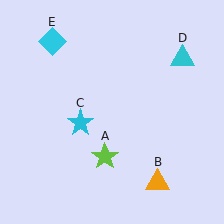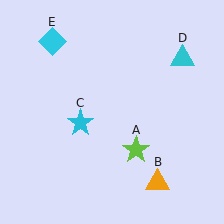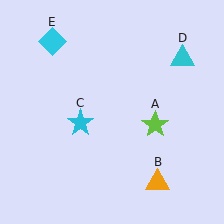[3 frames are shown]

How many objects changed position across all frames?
1 object changed position: lime star (object A).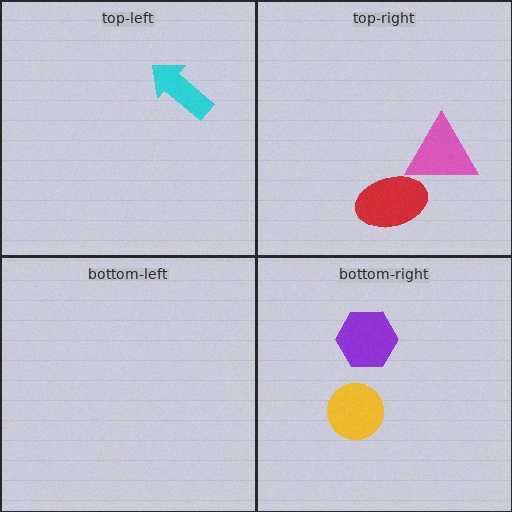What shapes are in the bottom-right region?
The yellow circle, the purple hexagon.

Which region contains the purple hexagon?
The bottom-right region.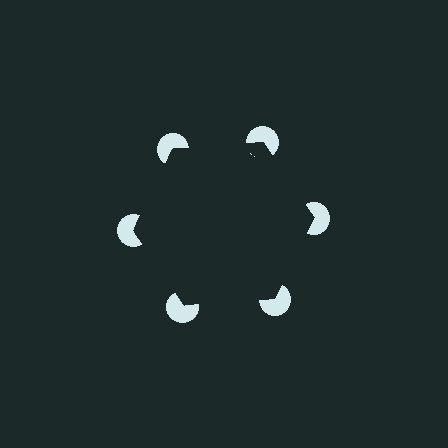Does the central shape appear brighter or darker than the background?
It typically appears slightly darker than the background, even though no actual brightness change is drawn.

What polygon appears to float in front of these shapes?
An illusory hexagon — its edges are inferred from the aligned wedge cuts in the pac-man discs, not physically drawn.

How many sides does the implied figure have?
6 sides.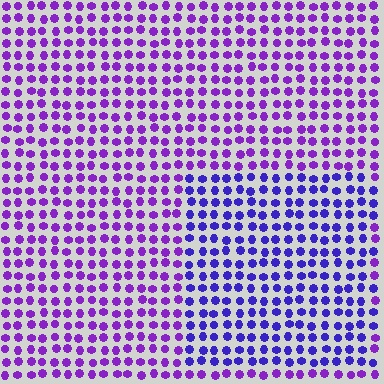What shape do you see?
I see a rectangle.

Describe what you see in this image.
The image is filled with small purple elements in a uniform arrangement. A rectangle-shaped region is visible where the elements are tinted to a slightly different hue, forming a subtle color boundary.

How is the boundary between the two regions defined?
The boundary is defined purely by a slight shift in hue (about 30 degrees). Spacing, size, and orientation are identical on both sides.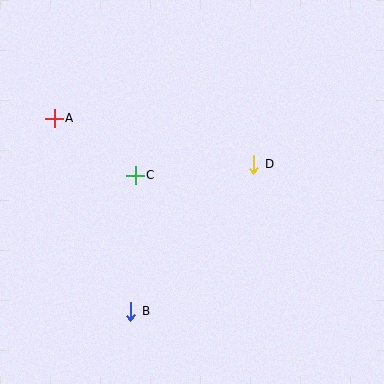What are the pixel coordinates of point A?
Point A is at (54, 118).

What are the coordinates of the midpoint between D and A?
The midpoint between D and A is at (154, 141).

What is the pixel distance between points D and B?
The distance between D and B is 192 pixels.